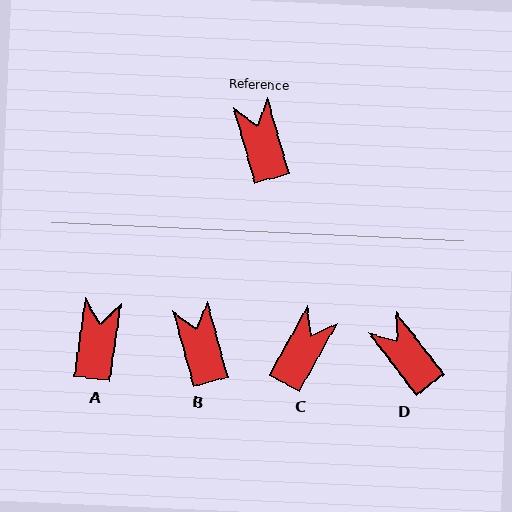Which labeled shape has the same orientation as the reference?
B.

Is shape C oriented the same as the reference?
No, it is off by about 45 degrees.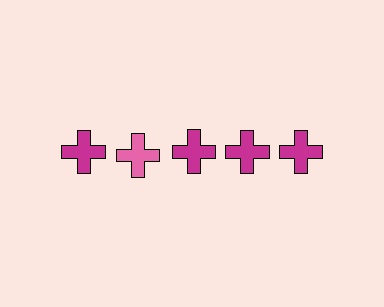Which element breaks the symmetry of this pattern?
The pink cross in the top row, second from left column breaks the symmetry. All other shapes are magenta crosses.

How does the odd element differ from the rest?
It has a different color: pink instead of magenta.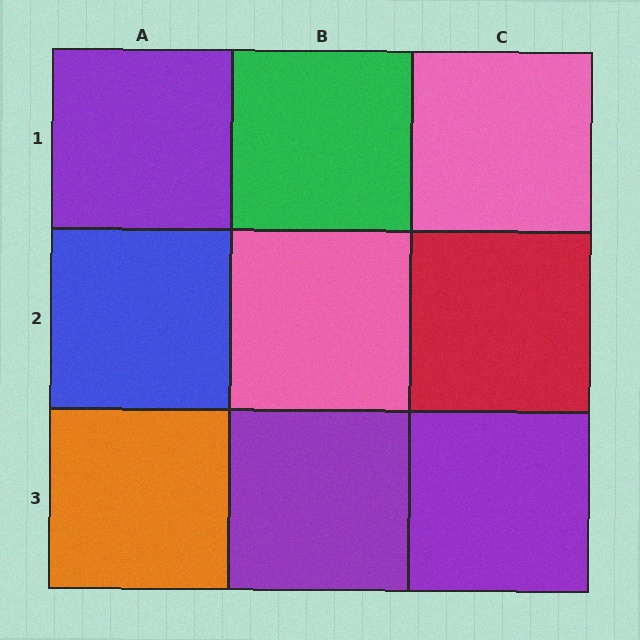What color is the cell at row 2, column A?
Blue.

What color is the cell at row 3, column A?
Orange.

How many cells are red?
1 cell is red.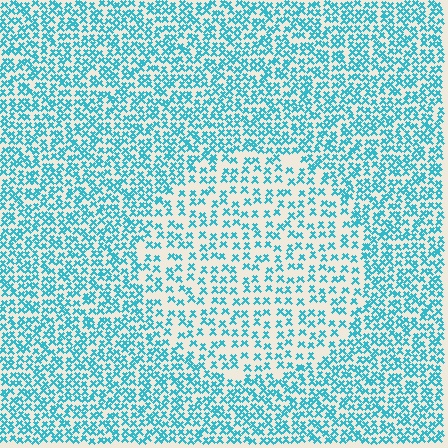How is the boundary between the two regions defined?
The boundary is defined by a change in element density (approximately 1.8x ratio). All elements are the same color, size, and shape.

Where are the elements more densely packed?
The elements are more densely packed outside the circle boundary.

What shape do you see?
I see a circle.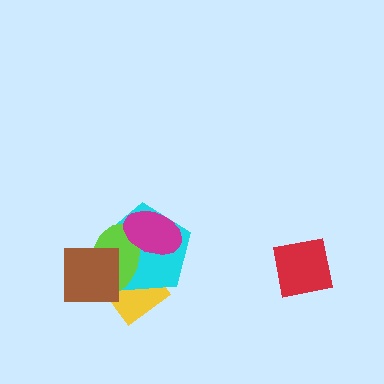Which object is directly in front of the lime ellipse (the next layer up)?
The brown square is directly in front of the lime ellipse.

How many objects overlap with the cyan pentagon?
4 objects overlap with the cyan pentagon.